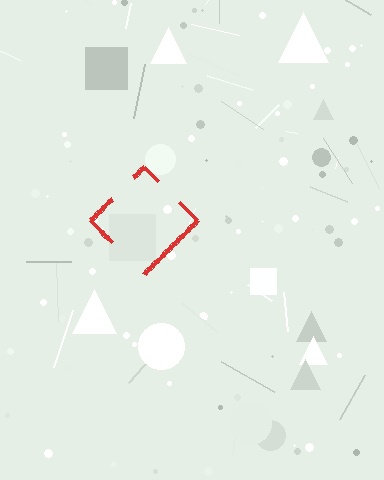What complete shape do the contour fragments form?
The contour fragments form a diamond.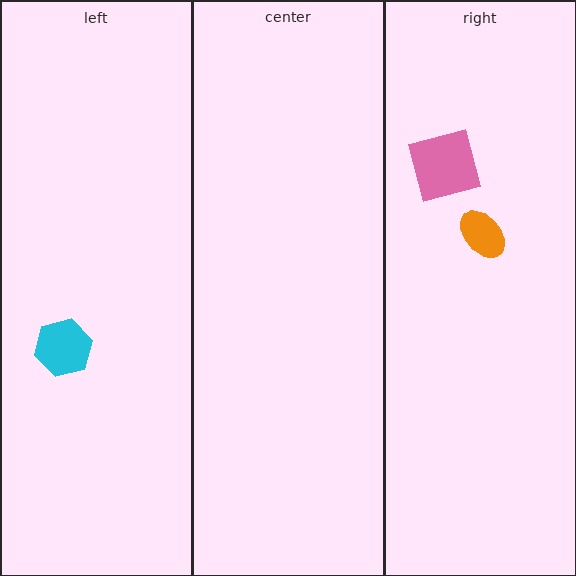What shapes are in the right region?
The orange ellipse, the pink square.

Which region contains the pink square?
The right region.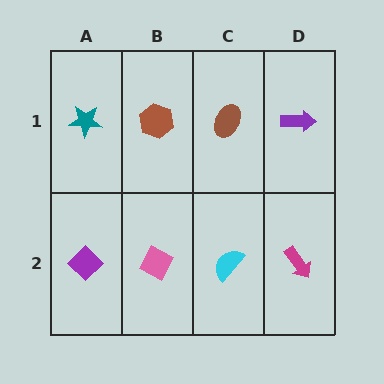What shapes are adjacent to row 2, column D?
A purple arrow (row 1, column D), a cyan semicircle (row 2, column C).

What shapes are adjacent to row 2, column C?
A brown ellipse (row 1, column C), a pink diamond (row 2, column B), a magenta arrow (row 2, column D).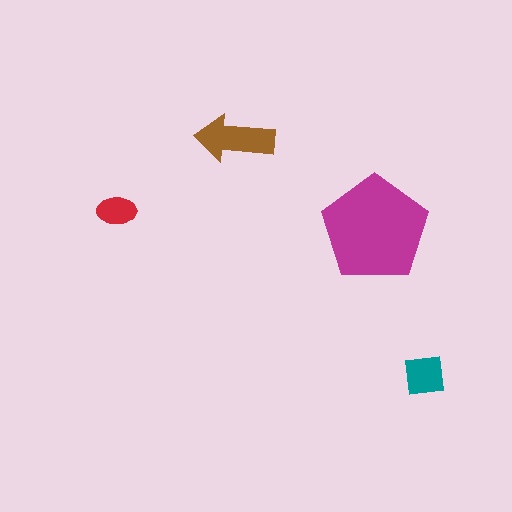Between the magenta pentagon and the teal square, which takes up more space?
The magenta pentagon.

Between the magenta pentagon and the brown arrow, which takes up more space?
The magenta pentagon.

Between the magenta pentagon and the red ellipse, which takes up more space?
The magenta pentagon.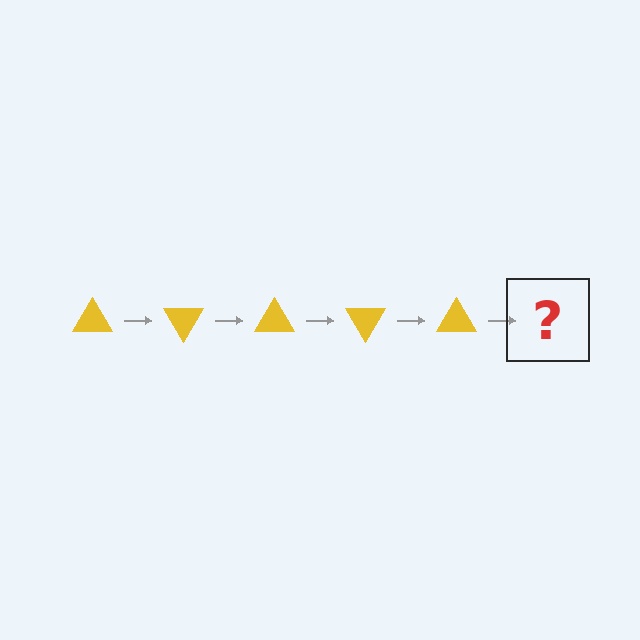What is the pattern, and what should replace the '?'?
The pattern is that the triangle rotates 60 degrees each step. The '?' should be a yellow triangle rotated 300 degrees.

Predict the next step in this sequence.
The next step is a yellow triangle rotated 300 degrees.